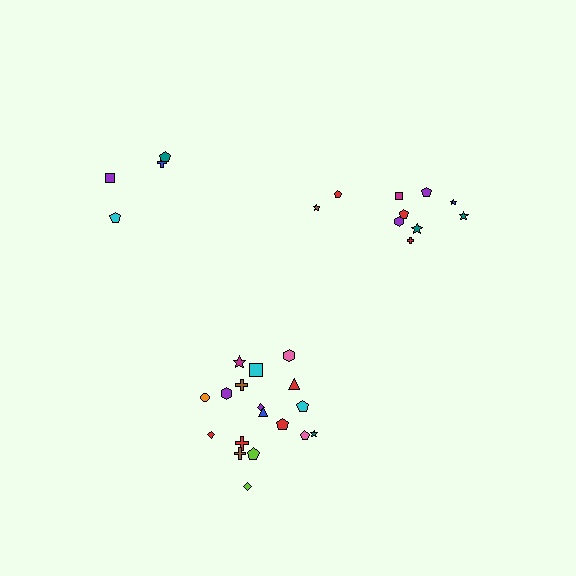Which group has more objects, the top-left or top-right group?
The top-right group.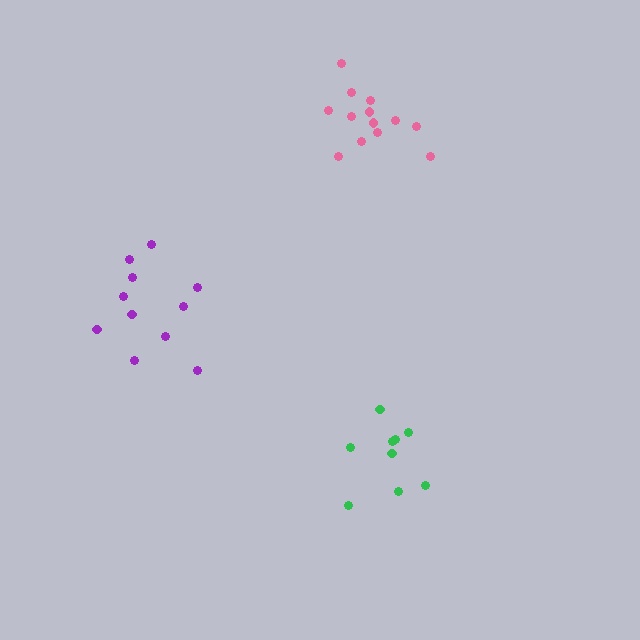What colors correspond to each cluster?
The clusters are colored: pink, purple, green.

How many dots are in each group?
Group 1: 13 dots, Group 2: 11 dots, Group 3: 9 dots (33 total).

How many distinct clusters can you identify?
There are 3 distinct clusters.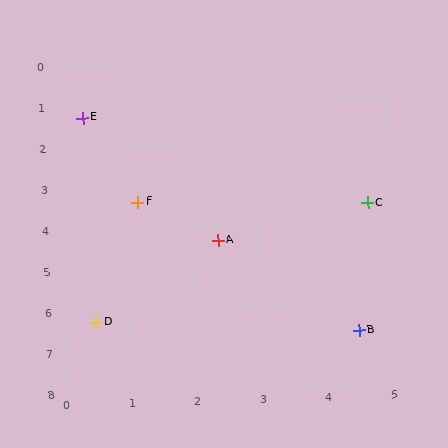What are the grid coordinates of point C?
Point C is at approximately (4.7, 3.6).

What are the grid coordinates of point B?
Point B is at approximately (4.5, 6.7).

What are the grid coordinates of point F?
Point F is at approximately (1.2, 3.4).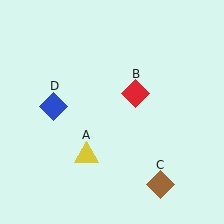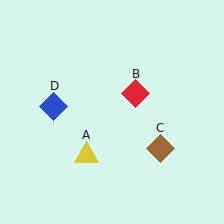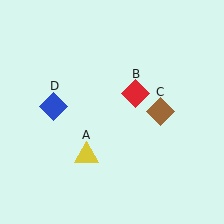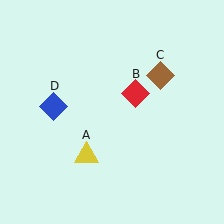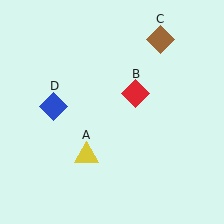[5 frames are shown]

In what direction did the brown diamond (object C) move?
The brown diamond (object C) moved up.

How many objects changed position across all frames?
1 object changed position: brown diamond (object C).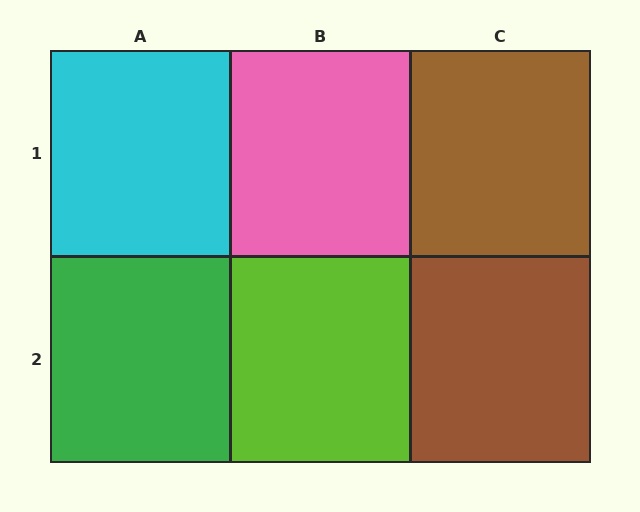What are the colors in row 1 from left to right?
Cyan, pink, brown.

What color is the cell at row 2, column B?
Lime.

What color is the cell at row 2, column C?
Brown.